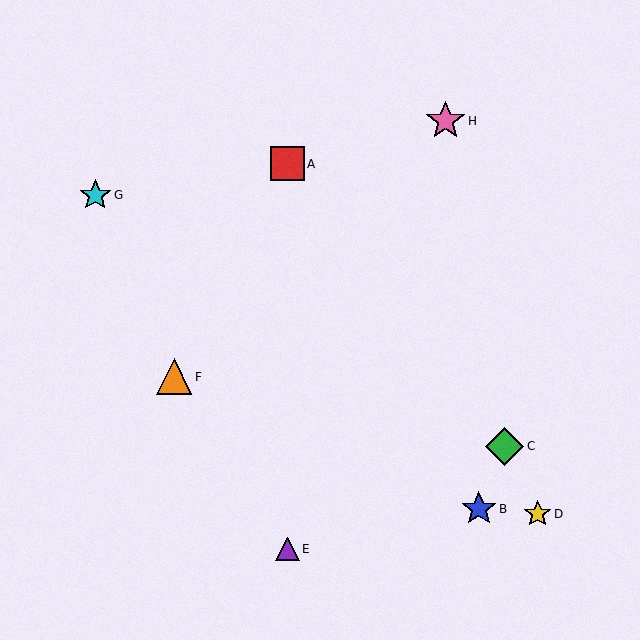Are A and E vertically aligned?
Yes, both are at x≈288.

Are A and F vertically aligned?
No, A is at x≈288 and F is at x≈174.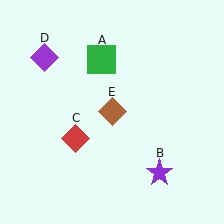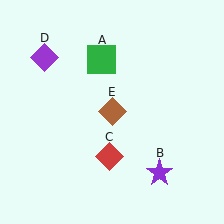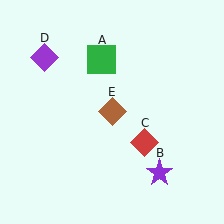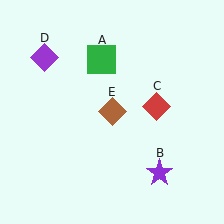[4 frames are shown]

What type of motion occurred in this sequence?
The red diamond (object C) rotated counterclockwise around the center of the scene.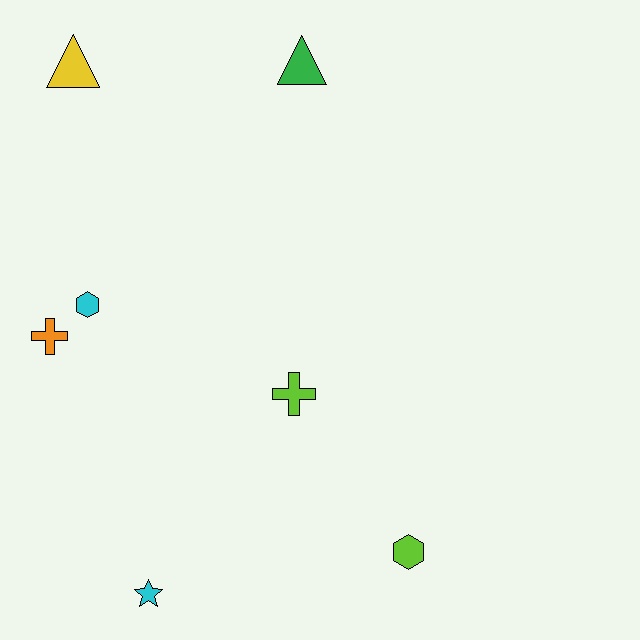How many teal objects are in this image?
There are no teal objects.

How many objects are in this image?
There are 7 objects.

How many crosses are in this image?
There are 2 crosses.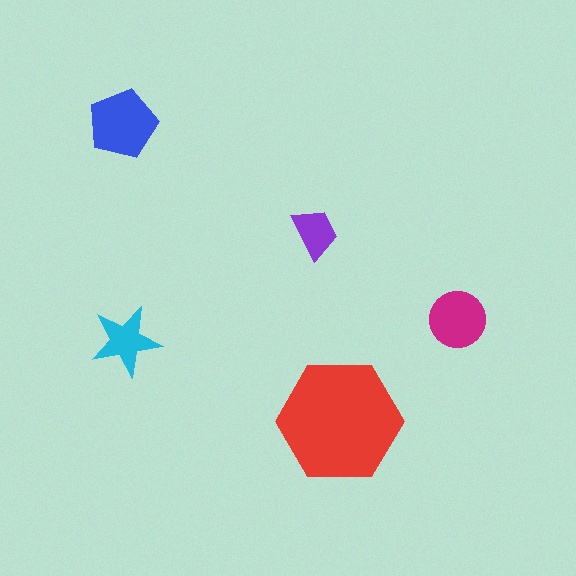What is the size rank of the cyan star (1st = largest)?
4th.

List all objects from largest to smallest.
The red hexagon, the blue pentagon, the magenta circle, the cyan star, the purple trapezoid.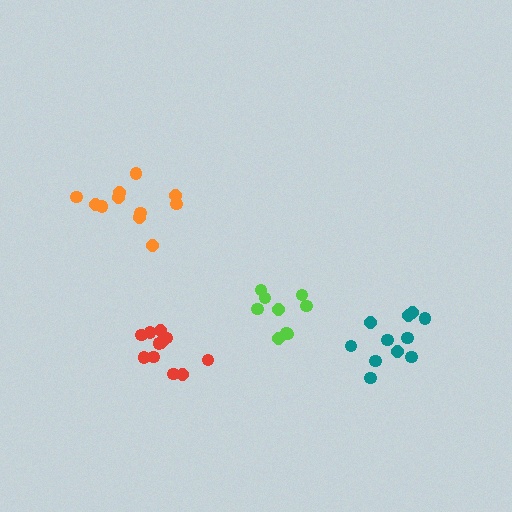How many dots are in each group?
Group 1: 11 dots, Group 2: 9 dots, Group 3: 11 dots, Group 4: 11 dots (42 total).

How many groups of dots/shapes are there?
There are 4 groups.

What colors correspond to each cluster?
The clusters are colored: teal, lime, red, orange.